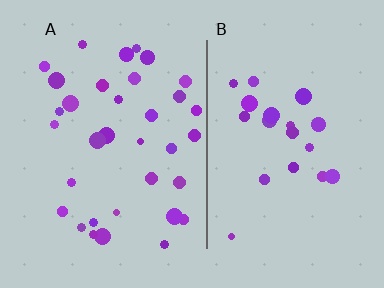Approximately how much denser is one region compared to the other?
Approximately 1.7× — region A over region B.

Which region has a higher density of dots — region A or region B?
A (the left).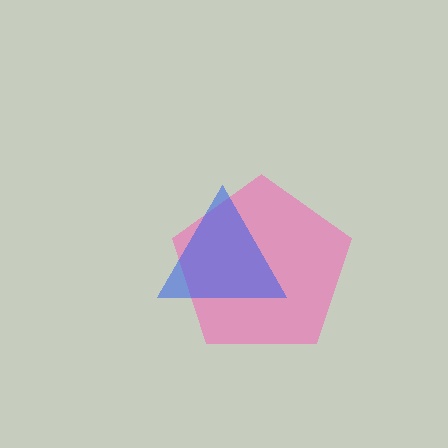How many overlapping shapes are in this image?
There are 2 overlapping shapes in the image.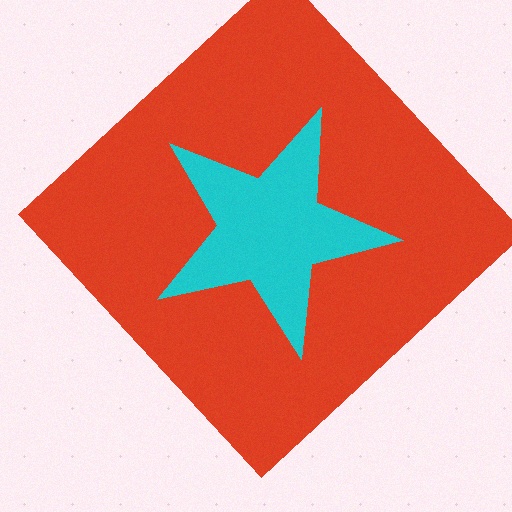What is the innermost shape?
The cyan star.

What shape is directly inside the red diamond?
The cyan star.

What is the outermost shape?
The red diamond.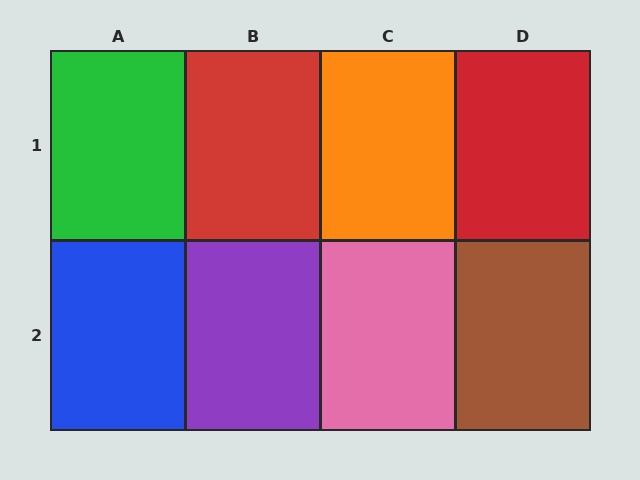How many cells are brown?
1 cell is brown.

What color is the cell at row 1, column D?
Red.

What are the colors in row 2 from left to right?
Blue, purple, pink, brown.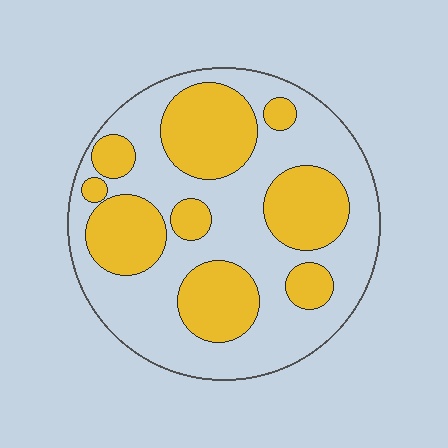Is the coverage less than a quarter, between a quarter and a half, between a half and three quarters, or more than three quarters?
Between a quarter and a half.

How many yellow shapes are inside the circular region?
9.